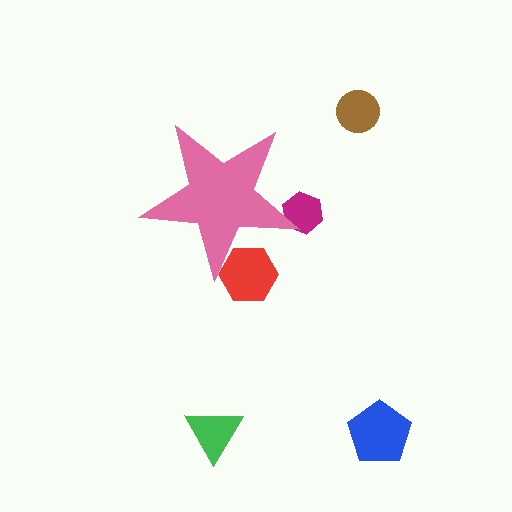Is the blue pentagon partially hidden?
No, the blue pentagon is fully visible.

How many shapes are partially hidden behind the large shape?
2 shapes are partially hidden.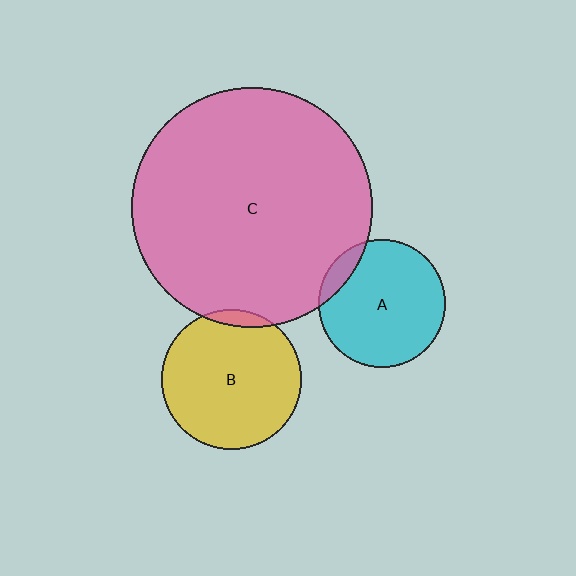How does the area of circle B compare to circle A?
Approximately 1.2 times.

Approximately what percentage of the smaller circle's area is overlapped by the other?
Approximately 10%.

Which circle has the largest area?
Circle C (pink).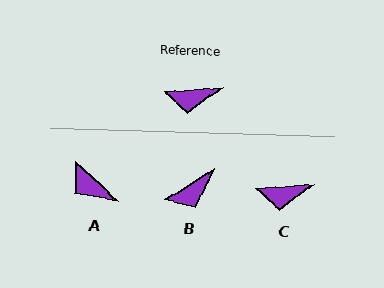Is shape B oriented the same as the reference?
No, it is off by about 27 degrees.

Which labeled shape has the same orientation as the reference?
C.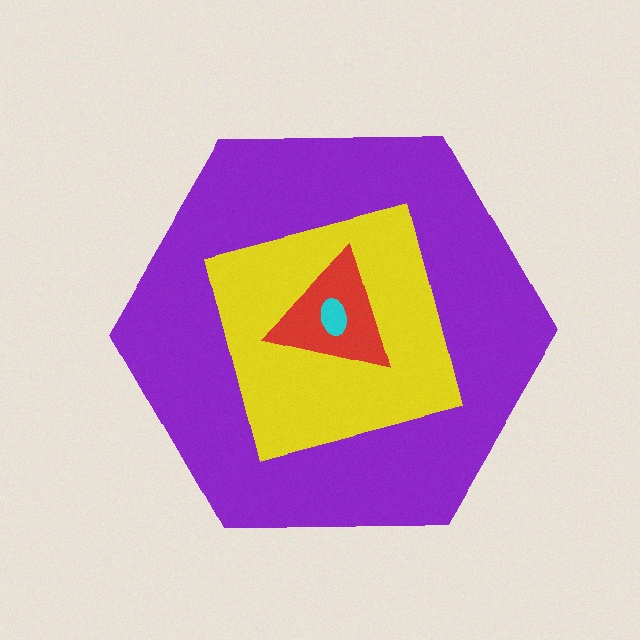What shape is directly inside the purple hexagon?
The yellow square.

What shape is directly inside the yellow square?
The red triangle.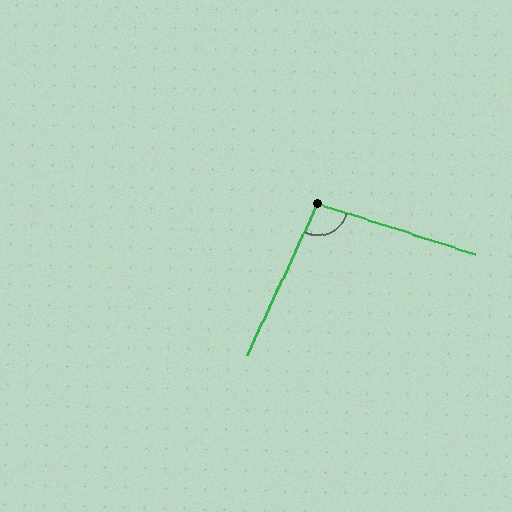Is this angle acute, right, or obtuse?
It is obtuse.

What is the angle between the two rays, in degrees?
Approximately 97 degrees.